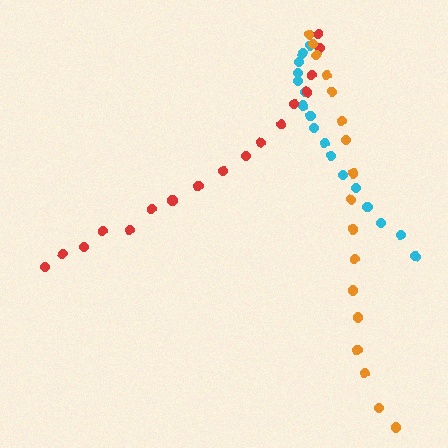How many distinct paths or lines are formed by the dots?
There are 3 distinct paths.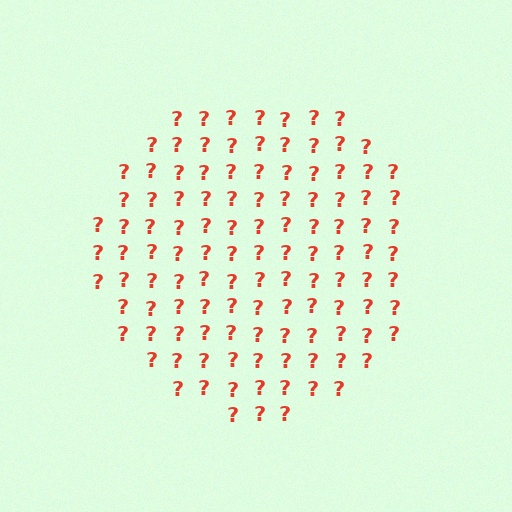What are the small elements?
The small elements are question marks.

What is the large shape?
The large shape is a circle.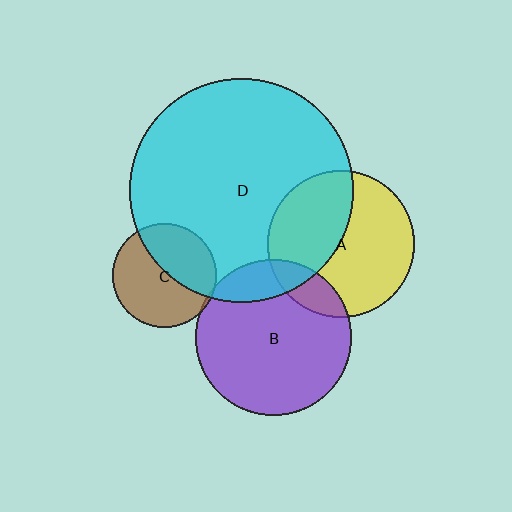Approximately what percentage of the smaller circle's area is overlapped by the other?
Approximately 5%.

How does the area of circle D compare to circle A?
Approximately 2.3 times.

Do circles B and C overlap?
Yes.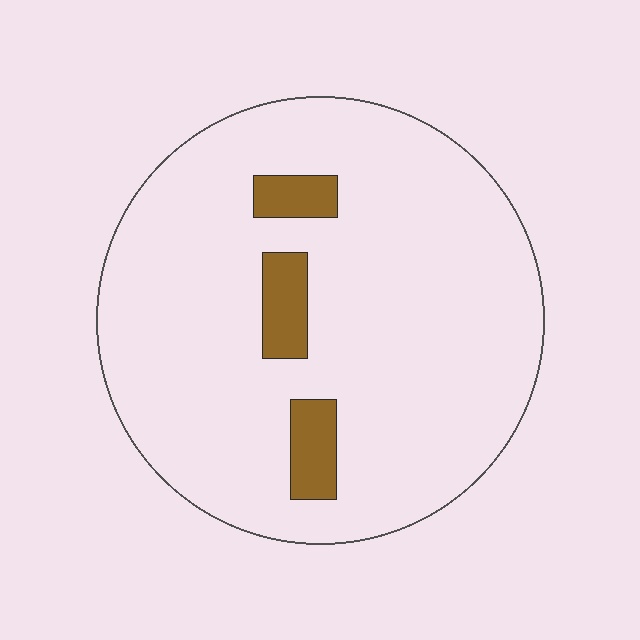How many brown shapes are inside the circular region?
3.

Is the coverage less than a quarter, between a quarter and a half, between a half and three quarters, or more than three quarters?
Less than a quarter.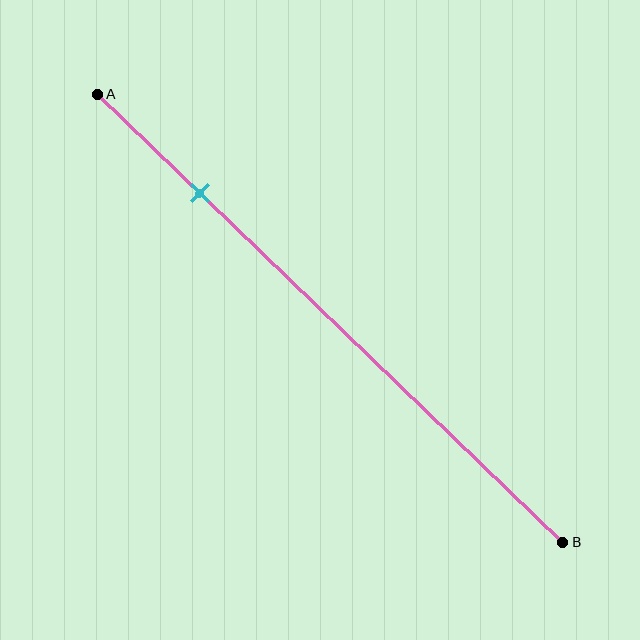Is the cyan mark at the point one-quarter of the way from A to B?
Yes, the mark is approximately at the one-quarter point.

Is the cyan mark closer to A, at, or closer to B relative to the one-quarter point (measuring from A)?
The cyan mark is approximately at the one-quarter point of segment AB.